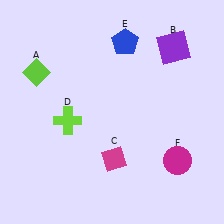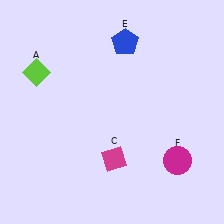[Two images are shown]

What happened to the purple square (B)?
The purple square (B) was removed in Image 2. It was in the top-right area of Image 1.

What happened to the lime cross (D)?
The lime cross (D) was removed in Image 2. It was in the bottom-left area of Image 1.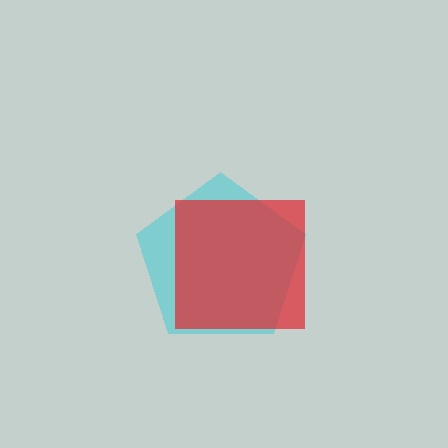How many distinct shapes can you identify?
There are 2 distinct shapes: a cyan pentagon, a red square.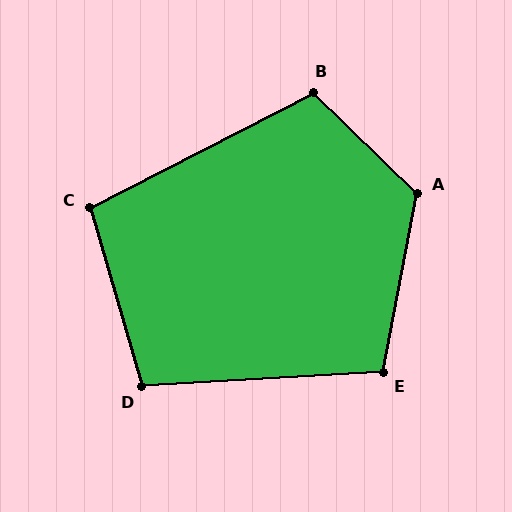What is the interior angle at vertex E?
Approximately 104 degrees (obtuse).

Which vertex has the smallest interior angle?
C, at approximately 101 degrees.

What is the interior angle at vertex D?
Approximately 103 degrees (obtuse).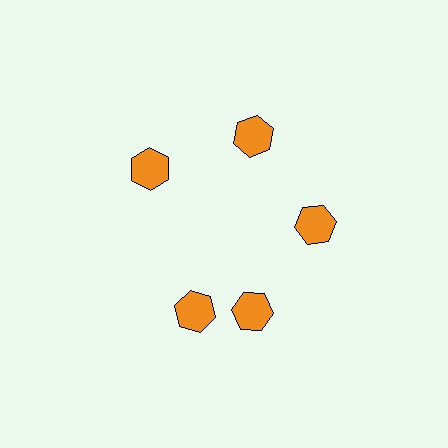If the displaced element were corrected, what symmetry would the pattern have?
It would have 5-fold rotational symmetry — the pattern would map onto itself every 72 degrees.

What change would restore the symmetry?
The symmetry would be restored by rotating it back into even spacing with its neighbors so that all 5 hexagons sit at equal angles and equal distance from the center.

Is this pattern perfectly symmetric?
No. The 5 orange hexagons are arranged in a ring, but one element near the 8 o'clock position is rotated out of alignment along the ring, breaking the 5-fold rotational symmetry.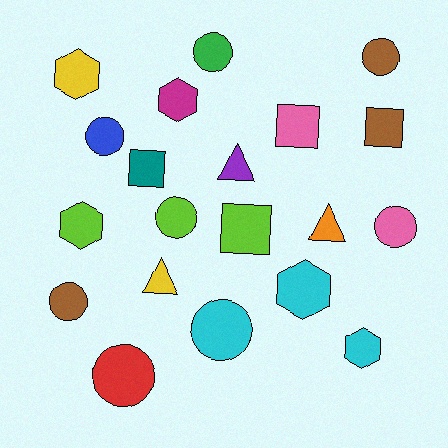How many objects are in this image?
There are 20 objects.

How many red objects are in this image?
There is 1 red object.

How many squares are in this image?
There are 4 squares.